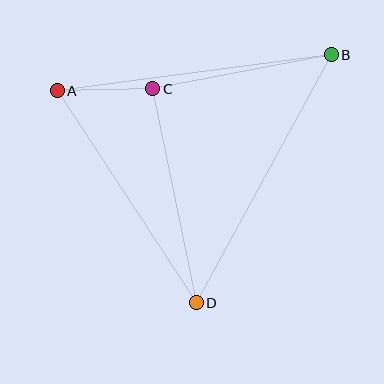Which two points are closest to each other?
Points A and C are closest to each other.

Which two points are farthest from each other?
Points B and D are farthest from each other.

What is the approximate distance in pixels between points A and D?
The distance between A and D is approximately 253 pixels.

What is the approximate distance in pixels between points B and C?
The distance between B and C is approximately 182 pixels.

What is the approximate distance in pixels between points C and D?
The distance between C and D is approximately 218 pixels.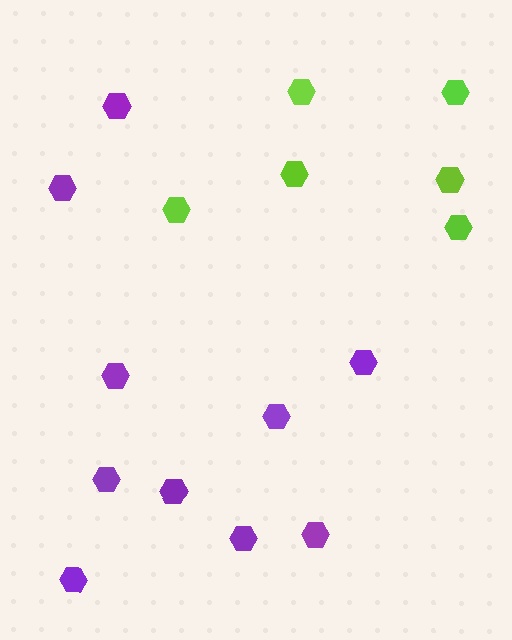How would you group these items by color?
There are 2 groups: one group of lime hexagons (6) and one group of purple hexagons (10).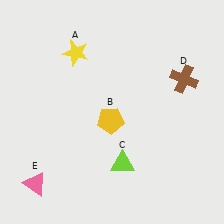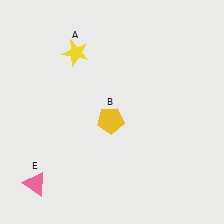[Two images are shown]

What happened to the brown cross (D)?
The brown cross (D) was removed in Image 2. It was in the top-right area of Image 1.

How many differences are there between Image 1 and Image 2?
There are 2 differences between the two images.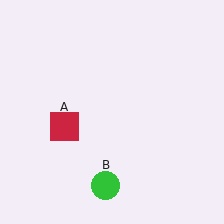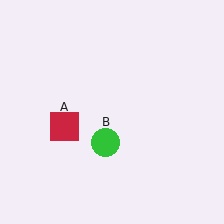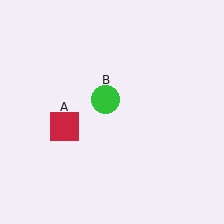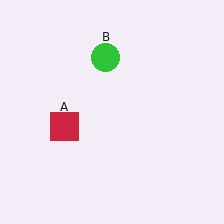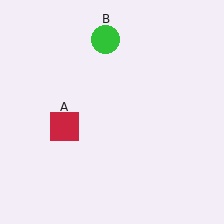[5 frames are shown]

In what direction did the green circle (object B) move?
The green circle (object B) moved up.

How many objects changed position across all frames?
1 object changed position: green circle (object B).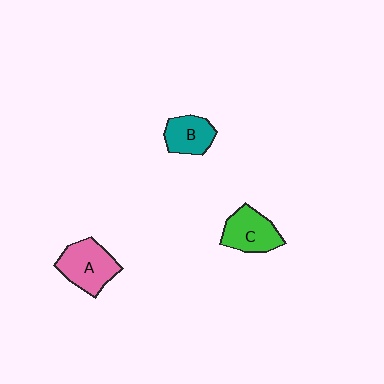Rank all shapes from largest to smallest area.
From largest to smallest: A (pink), C (green), B (teal).